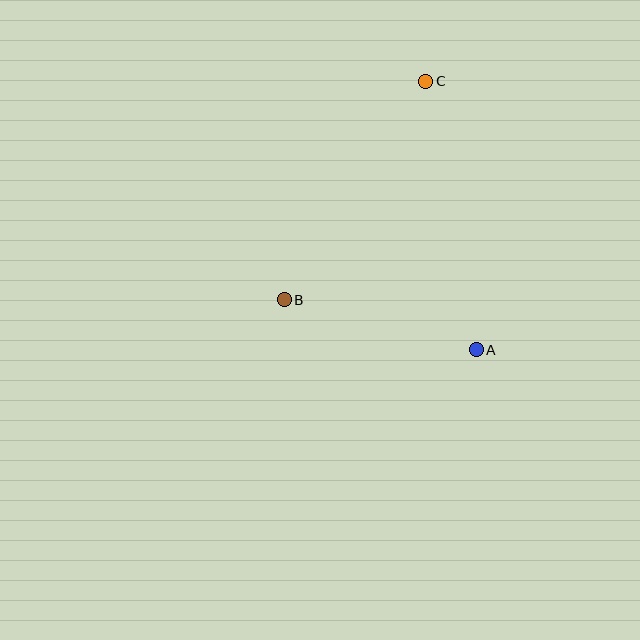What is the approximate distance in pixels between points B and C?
The distance between B and C is approximately 260 pixels.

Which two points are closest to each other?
Points A and B are closest to each other.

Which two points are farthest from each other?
Points A and C are farthest from each other.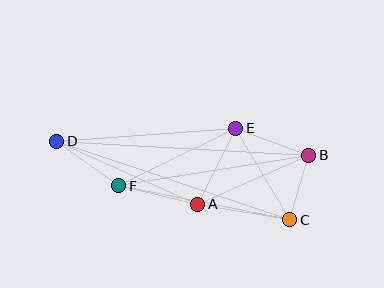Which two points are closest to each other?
Points B and C are closest to each other.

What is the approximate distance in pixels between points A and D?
The distance between A and D is approximately 154 pixels.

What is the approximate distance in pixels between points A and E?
The distance between A and E is approximately 85 pixels.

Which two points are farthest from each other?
Points B and D are farthest from each other.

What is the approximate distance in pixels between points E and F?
The distance between E and F is approximately 130 pixels.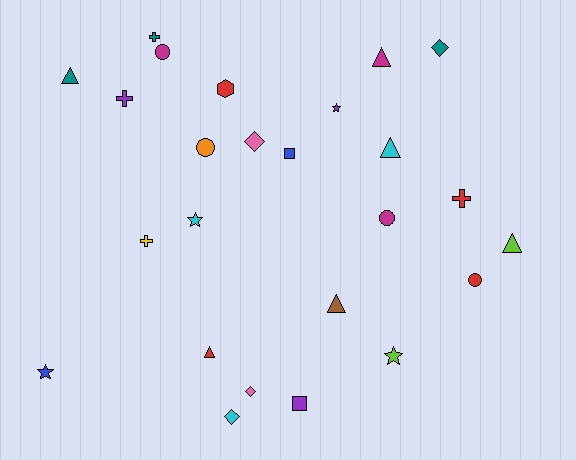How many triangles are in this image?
There are 6 triangles.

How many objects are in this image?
There are 25 objects.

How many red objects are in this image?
There are 4 red objects.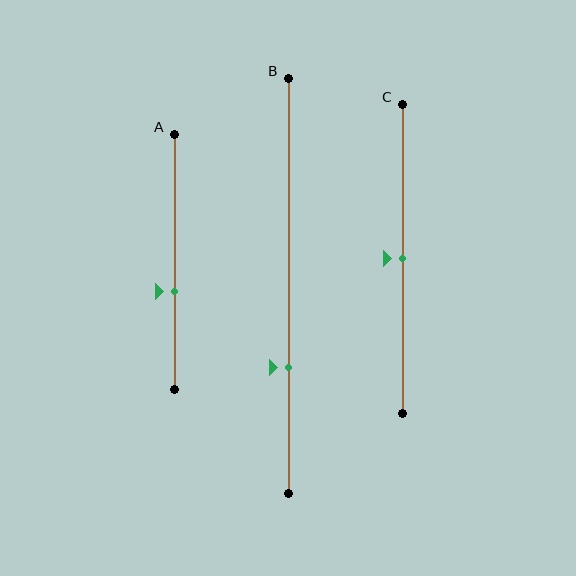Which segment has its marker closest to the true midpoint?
Segment C has its marker closest to the true midpoint.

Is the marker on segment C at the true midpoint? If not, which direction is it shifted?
Yes, the marker on segment C is at the true midpoint.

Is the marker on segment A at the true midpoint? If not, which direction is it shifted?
No, the marker on segment A is shifted downward by about 12% of the segment length.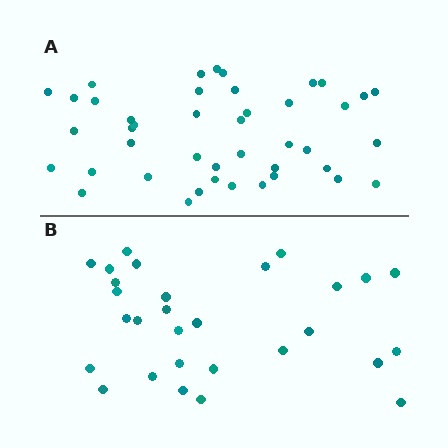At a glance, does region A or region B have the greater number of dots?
Region A (the top region) has more dots.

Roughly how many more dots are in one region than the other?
Region A has approximately 15 more dots than region B.